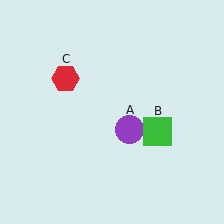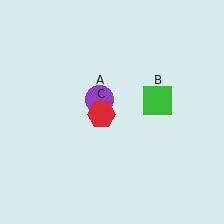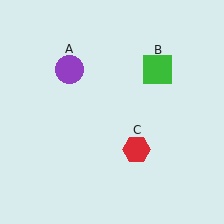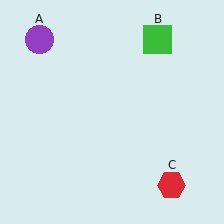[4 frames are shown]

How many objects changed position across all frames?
3 objects changed position: purple circle (object A), green square (object B), red hexagon (object C).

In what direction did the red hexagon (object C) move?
The red hexagon (object C) moved down and to the right.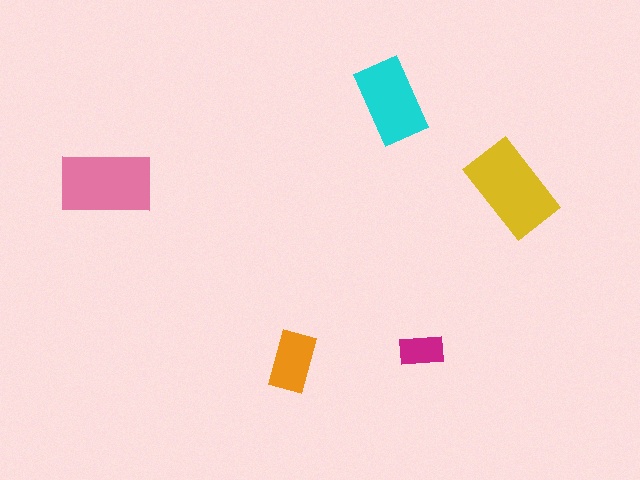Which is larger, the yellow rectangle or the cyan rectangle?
The yellow one.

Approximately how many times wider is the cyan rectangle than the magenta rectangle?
About 2 times wider.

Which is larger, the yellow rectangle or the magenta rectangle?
The yellow one.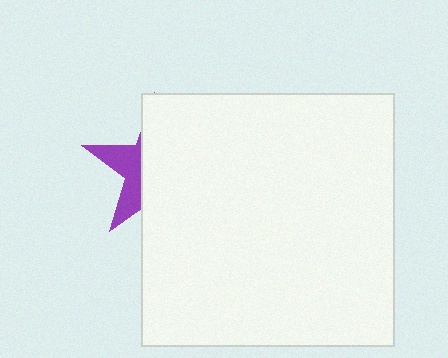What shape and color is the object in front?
The object in front is a white square.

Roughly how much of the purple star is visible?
A small part of it is visible (roughly 32%).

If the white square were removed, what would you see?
You would see the complete purple star.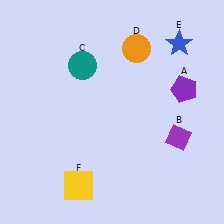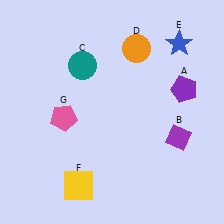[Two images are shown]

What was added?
A pink pentagon (G) was added in Image 2.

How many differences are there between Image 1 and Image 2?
There is 1 difference between the two images.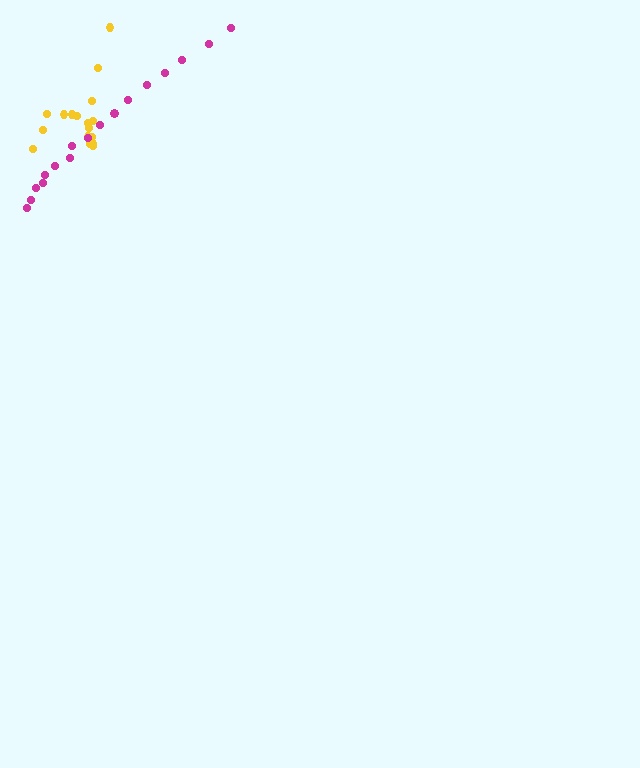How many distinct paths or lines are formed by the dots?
There are 2 distinct paths.